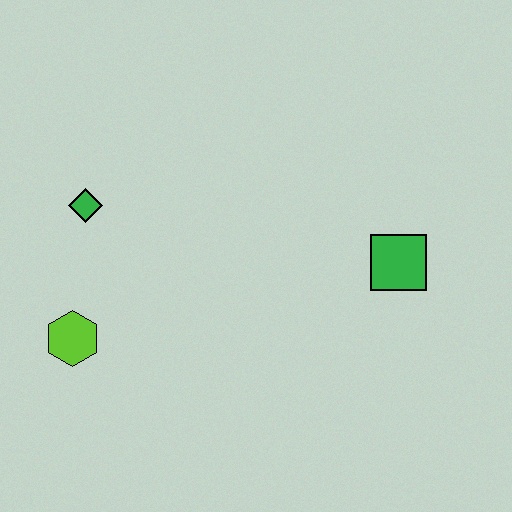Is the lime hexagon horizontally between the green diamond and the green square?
No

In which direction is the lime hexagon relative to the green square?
The lime hexagon is to the left of the green square.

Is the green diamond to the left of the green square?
Yes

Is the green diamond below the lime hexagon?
No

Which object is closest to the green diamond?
The lime hexagon is closest to the green diamond.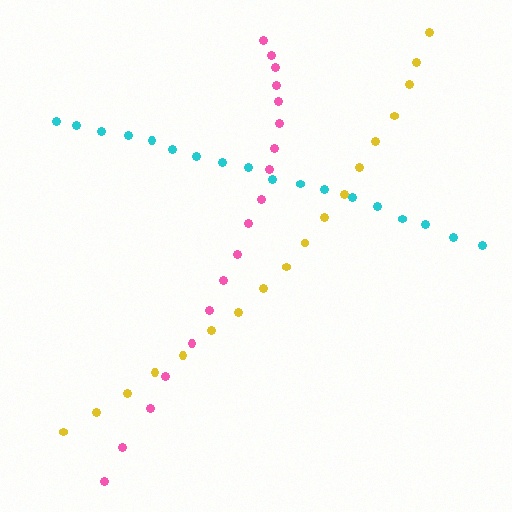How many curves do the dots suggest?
There are 3 distinct paths.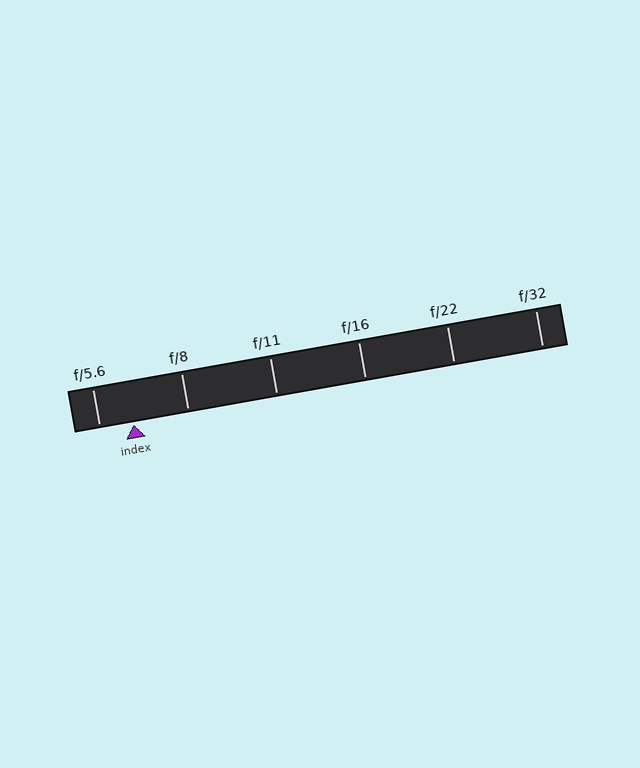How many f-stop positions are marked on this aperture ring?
There are 6 f-stop positions marked.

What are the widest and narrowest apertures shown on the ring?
The widest aperture shown is f/5.6 and the narrowest is f/32.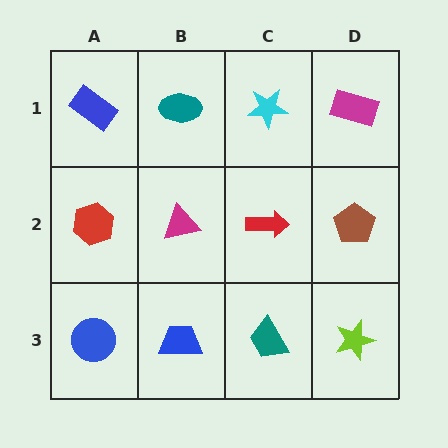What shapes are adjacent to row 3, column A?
A red hexagon (row 2, column A), a blue trapezoid (row 3, column B).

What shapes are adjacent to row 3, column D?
A brown pentagon (row 2, column D), a teal trapezoid (row 3, column C).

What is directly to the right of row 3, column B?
A teal trapezoid.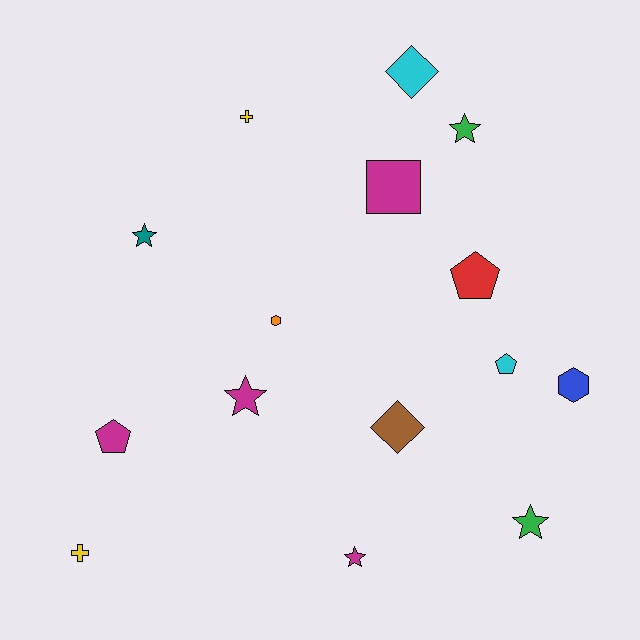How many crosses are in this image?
There are 2 crosses.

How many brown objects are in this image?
There is 1 brown object.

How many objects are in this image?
There are 15 objects.